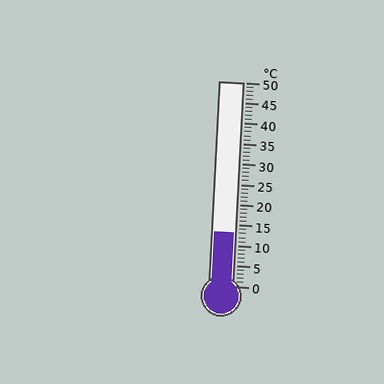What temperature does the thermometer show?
The thermometer shows approximately 13°C.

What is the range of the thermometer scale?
The thermometer scale ranges from 0°C to 50°C.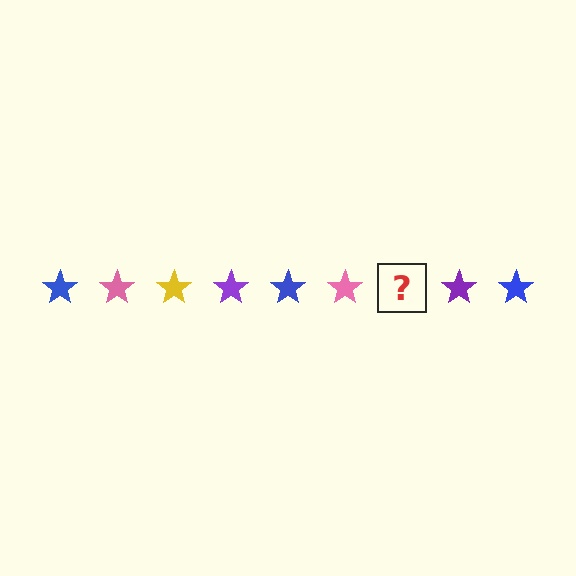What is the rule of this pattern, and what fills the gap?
The rule is that the pattern cycles through blue, pink, yellow, purple stars. The gap should be filled with a yellow star.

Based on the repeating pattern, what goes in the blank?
The blank should be a yellow star.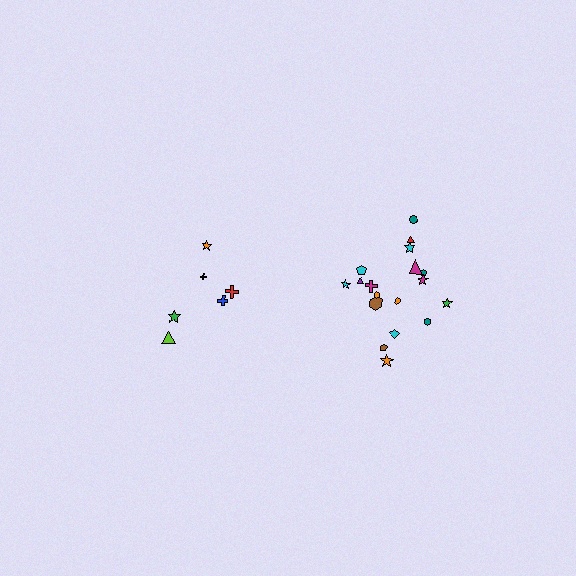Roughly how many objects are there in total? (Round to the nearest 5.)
Roughly 25 objects in total.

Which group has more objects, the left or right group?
The right group.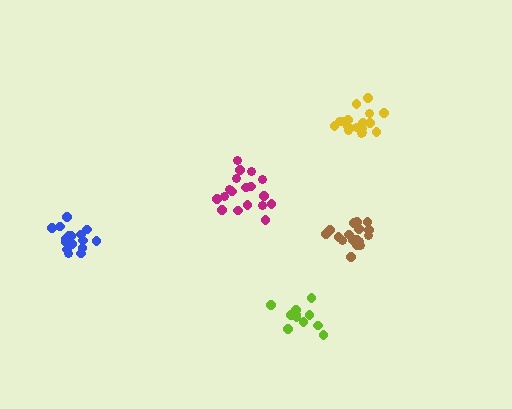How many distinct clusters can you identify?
There are 5 distinct clusters.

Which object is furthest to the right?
The brown cluster is rightmost.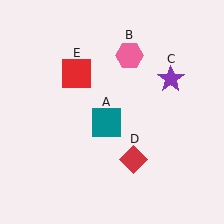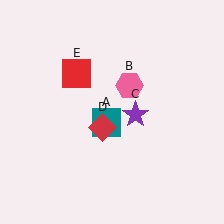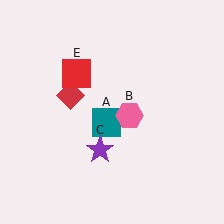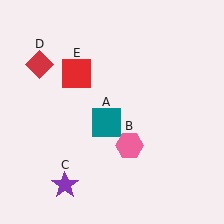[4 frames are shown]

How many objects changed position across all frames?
3 objects changed position: pink hexagon (object B), purple star (object C), red diamond (object D).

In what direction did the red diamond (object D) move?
The red diamond (object D) moved up and to the left.